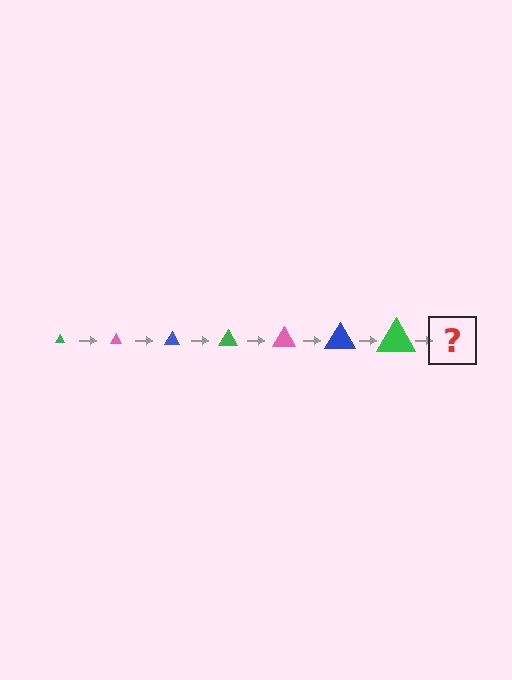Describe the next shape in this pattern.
It should be a pink triangle, larger than the previous one.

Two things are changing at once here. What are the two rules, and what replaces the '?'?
The two rules are that the triangle grows larger each step and the color cycles through green, pink, and blue. The '?' should be a pink triangle, larger than the previous one.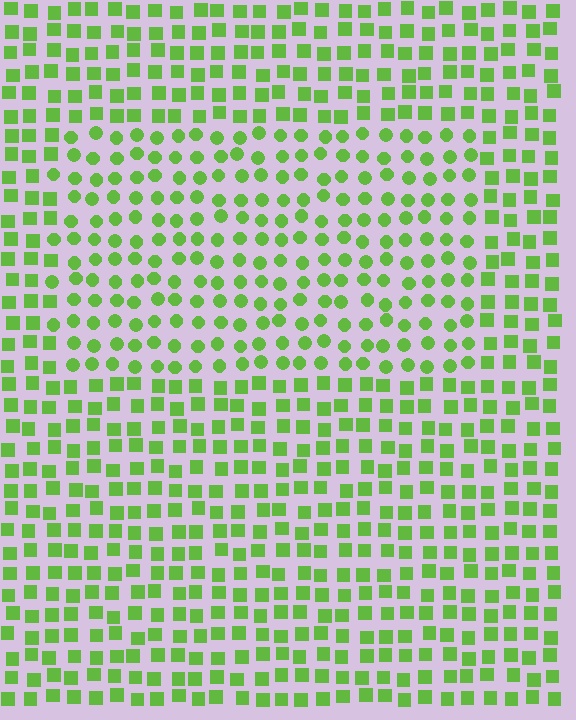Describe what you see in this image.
The image is filled with small lime elements arranged in a uniform grid. A rectangle-shaped region contains circles, while the surrounding area contains squares. The boundary is defined purely by the change in element shape.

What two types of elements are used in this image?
The image uses circles inside the rectangle region and squares outside it.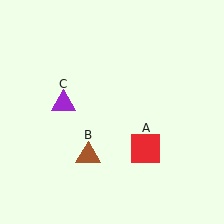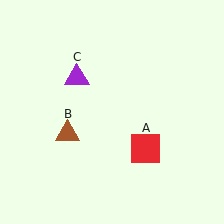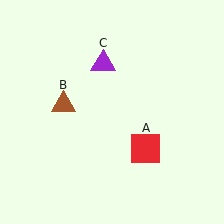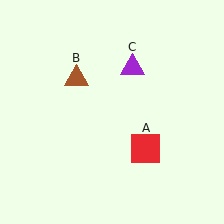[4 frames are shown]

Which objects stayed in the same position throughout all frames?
Red square (object A) remained stationary.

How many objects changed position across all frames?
2 objects changed position: brown triangle (object B), purple triangle (object C).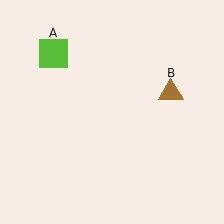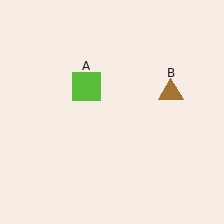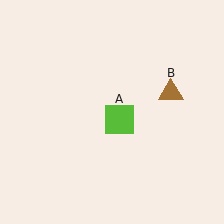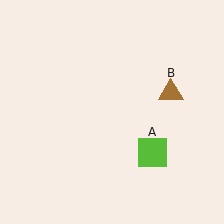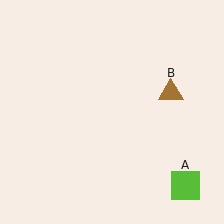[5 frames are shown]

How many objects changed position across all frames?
1 object changed position: lime square (object A).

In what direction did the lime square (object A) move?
The lime square (object A) moved down and to the right.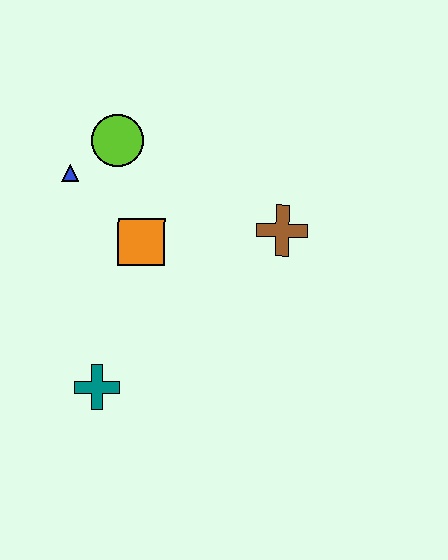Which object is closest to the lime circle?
The blue triangle is closest to the lime circle.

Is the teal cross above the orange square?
No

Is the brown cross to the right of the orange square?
Yes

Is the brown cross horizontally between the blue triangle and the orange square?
No